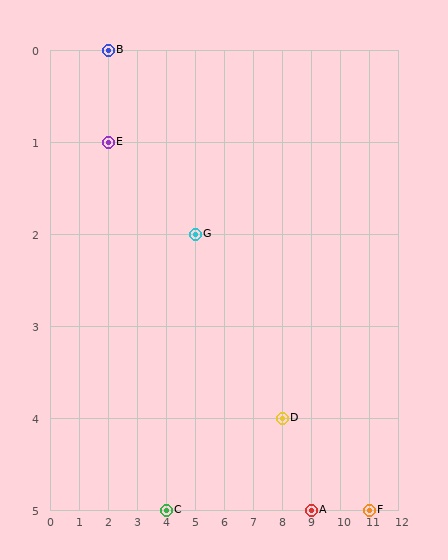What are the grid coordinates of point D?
Point D is at grid coordinates (8, 4).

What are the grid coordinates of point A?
Point A is at grid coordinates (9, 5).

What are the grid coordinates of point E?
Point E is at grid coordinates (2, 1).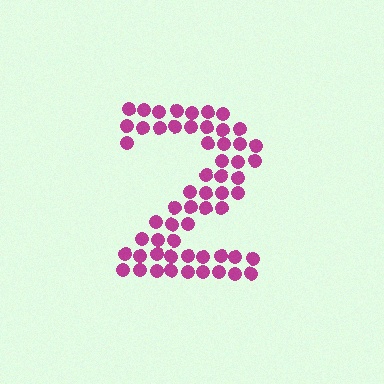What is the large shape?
The large shape is the digit 2.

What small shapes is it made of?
It is made of small circles.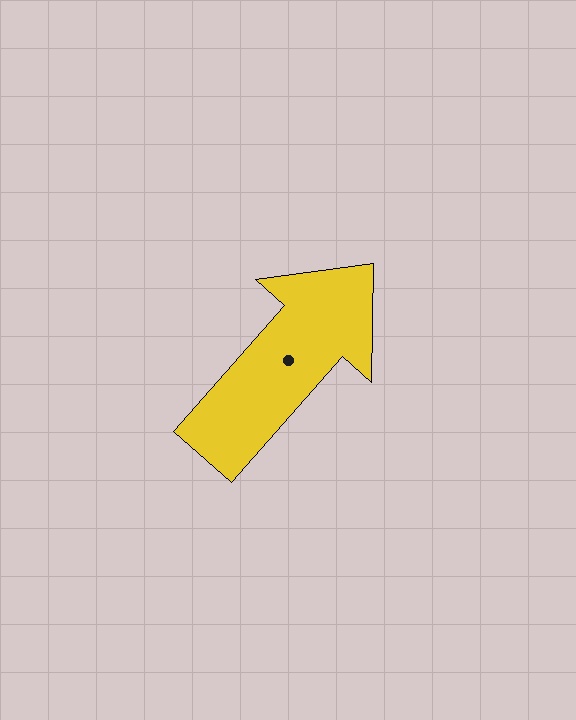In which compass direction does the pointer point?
Northeast.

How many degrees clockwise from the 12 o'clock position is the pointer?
Approximately 41 degrees.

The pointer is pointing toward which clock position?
Roughly 1 o'clock.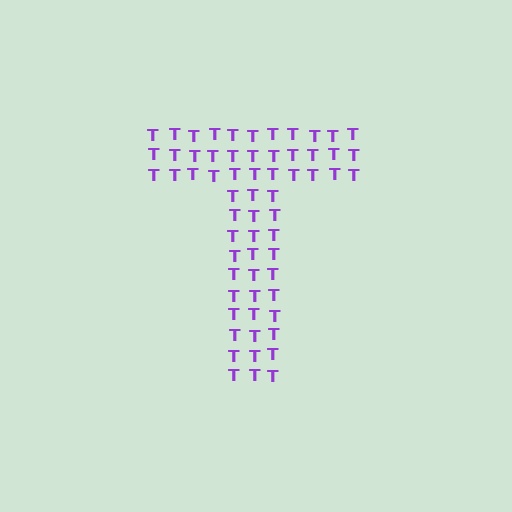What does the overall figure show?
The overall figure shows the letter T.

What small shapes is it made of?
It is made of small letter T's.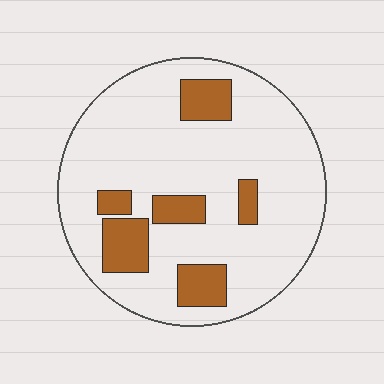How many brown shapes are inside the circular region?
6.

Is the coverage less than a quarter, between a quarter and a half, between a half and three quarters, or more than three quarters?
Less than a quarter.